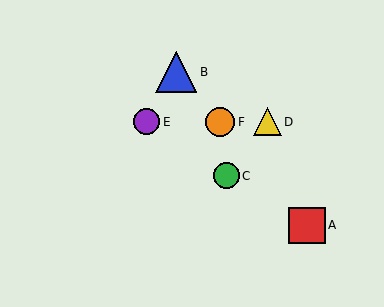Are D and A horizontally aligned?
No, D is at y≈122 and A is at y≈225.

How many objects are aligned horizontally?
3 objects (D, E, F) are aligned horizontally.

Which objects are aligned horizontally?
Objects D, E, F are aligned horizontally.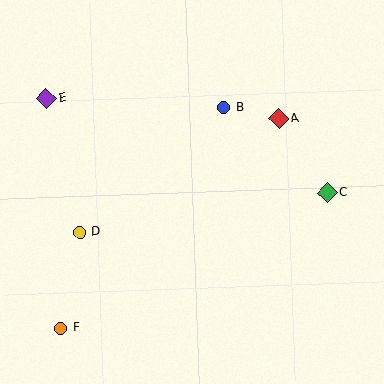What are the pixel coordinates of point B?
Point B is at (224, 108).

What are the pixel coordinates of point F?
Point F is at (61, 328).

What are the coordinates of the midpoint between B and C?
The midpoint between B and C is at (276, 150).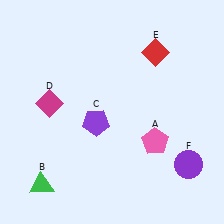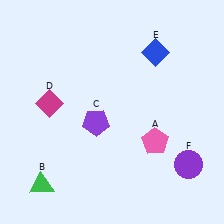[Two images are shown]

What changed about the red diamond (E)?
In Image 1, E is red. In Image 2, it changed to blue.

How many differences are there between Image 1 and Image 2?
There is 1 difference between the two images.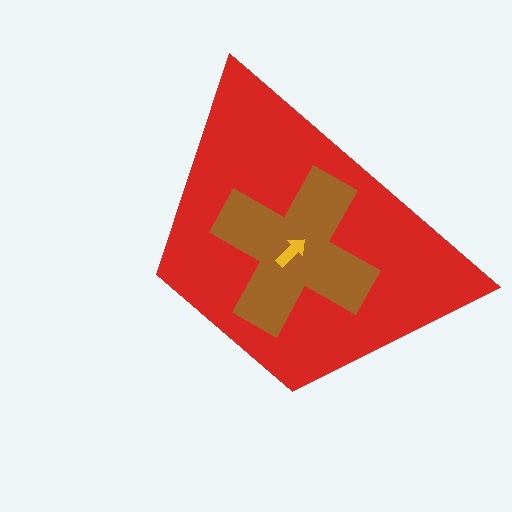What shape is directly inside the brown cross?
The yellow arrow.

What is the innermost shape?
The yellow arrow.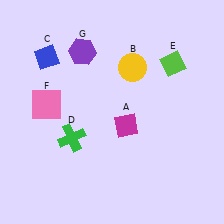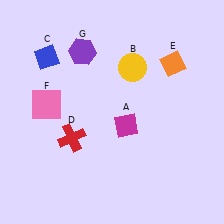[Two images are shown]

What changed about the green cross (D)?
In Image 1, D is green. In Image 2, it changed to red.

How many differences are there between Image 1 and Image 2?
There are 2 differences between the two images.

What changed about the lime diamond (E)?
In Image 1, E is lime. In Image 2, it changed to orange.